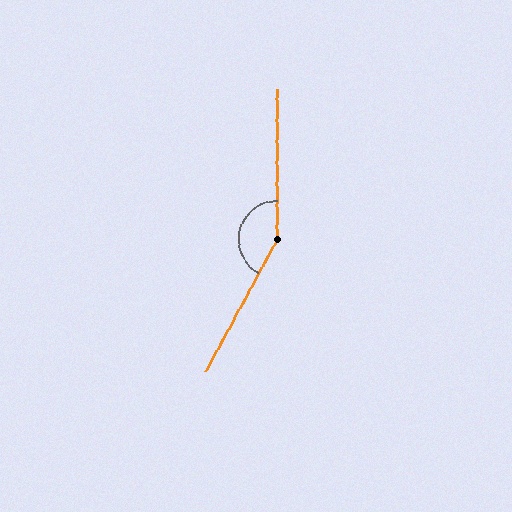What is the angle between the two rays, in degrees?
Approximately 152 degrees.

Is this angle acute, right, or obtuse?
It is obtuse.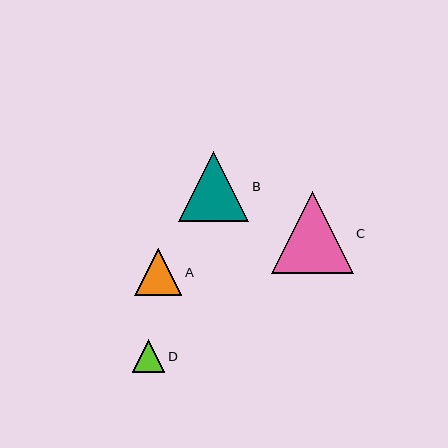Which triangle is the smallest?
Triangle D is the smallest with a size of approximately 33 pixels.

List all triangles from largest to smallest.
From largest to smallest: C, B, A, D.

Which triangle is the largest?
Triangle C is the largest with a size of approximately 82 pixels.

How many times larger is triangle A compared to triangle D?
Triangle A is approximately 1.4 times the size of triangle D.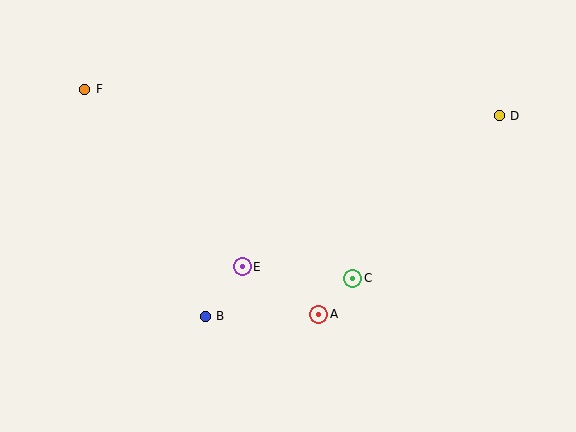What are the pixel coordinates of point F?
Point F is at (85, 89).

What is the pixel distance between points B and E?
The distance between B and E is 62 pixels.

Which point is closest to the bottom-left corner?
Point B is closest to the bottom-left corner.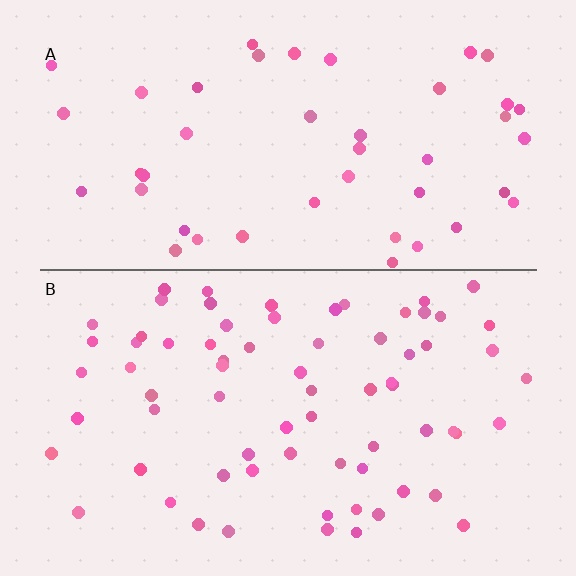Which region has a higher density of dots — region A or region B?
B (the bottom).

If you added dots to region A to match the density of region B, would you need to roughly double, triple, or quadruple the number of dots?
Approximately double.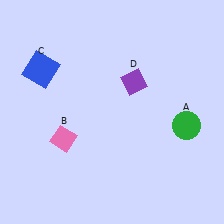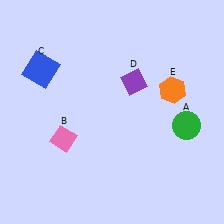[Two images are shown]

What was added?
An orange hexagon (E) was added in Image 2.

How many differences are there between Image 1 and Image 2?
There is 1 difference between the two images.